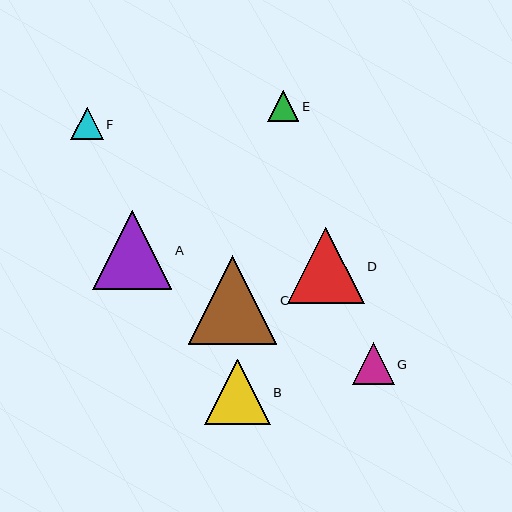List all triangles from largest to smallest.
From largest to smallest: C, A, D, B, G, F, E.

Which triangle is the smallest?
Triangle E is the smallest with a size of approximately 31 pixels.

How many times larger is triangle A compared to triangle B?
Triangle A is approximately 1.2 times the size of triangle B.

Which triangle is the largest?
Triangle C is the largest with a size of approximately 89 pixels.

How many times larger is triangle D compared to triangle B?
Triangle D is approximately 1.2 times the size of triangle B.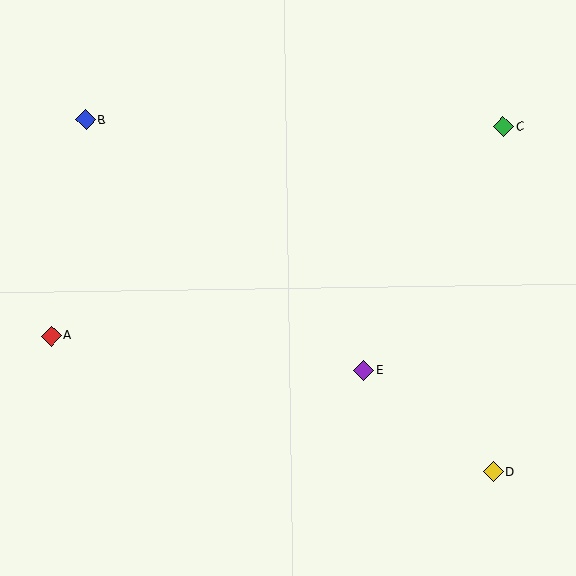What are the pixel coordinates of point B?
Point B is at (86, 120).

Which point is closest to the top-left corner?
Point B is closest to the top-left corner.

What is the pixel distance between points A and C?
The distance between A and C is 498 pixels.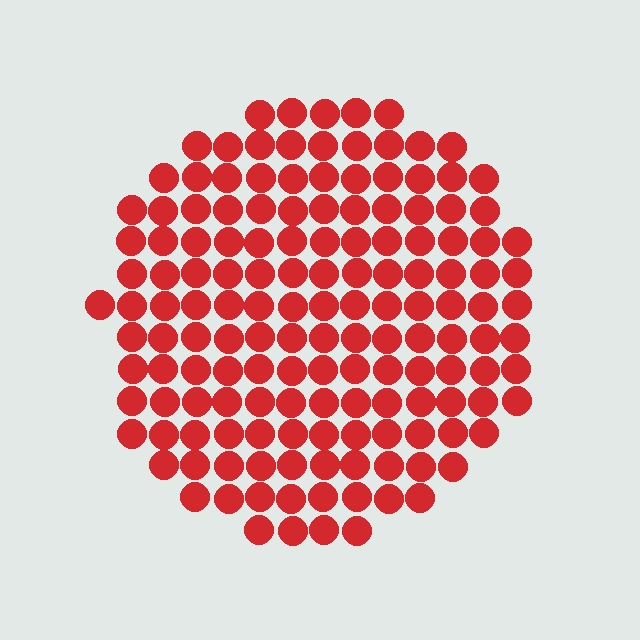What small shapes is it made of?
It is made of small circles.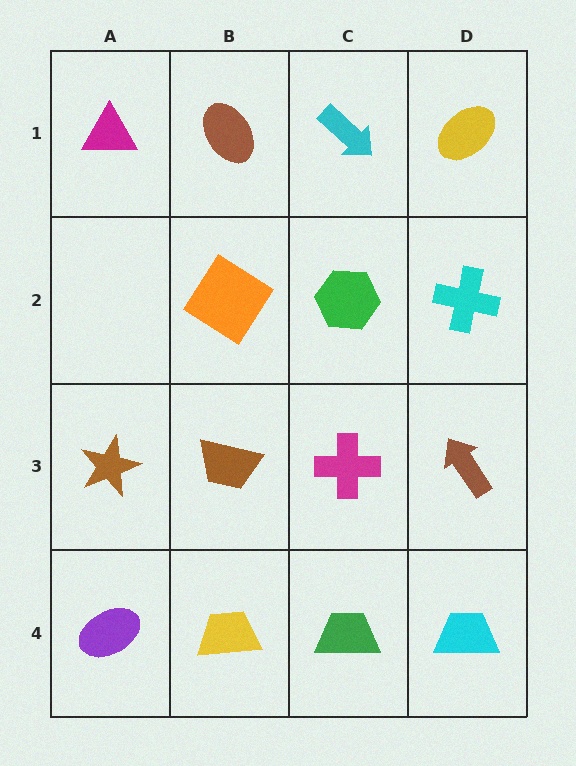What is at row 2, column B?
An orange diamond.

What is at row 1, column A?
A magenta triangle.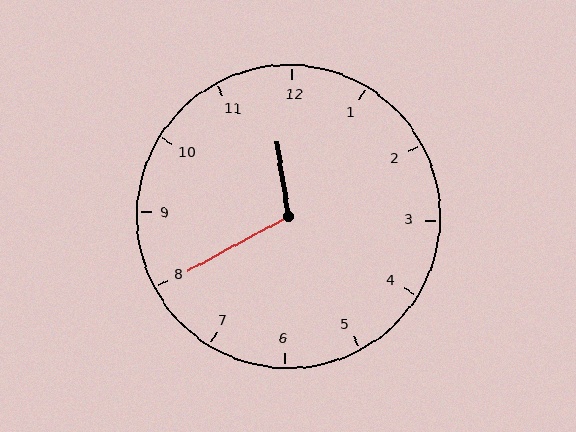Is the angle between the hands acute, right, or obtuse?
It is obtuse.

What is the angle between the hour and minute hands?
Approximately 110 degrees.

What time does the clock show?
11:40.